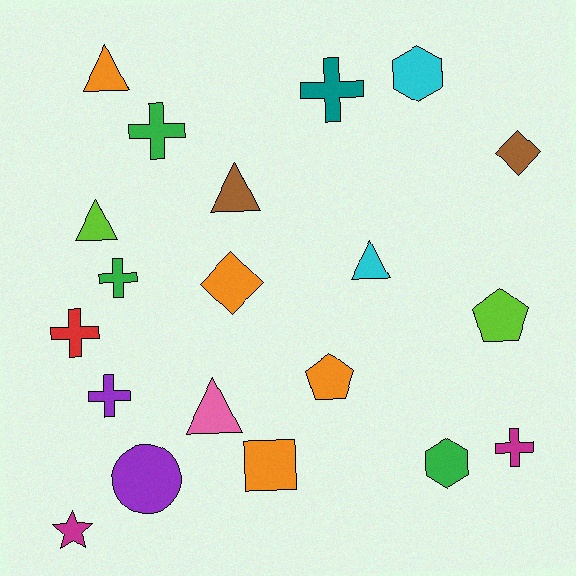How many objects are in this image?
There are 20 objects.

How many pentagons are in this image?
There are 2 pentagons.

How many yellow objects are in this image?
There are no yellow objects.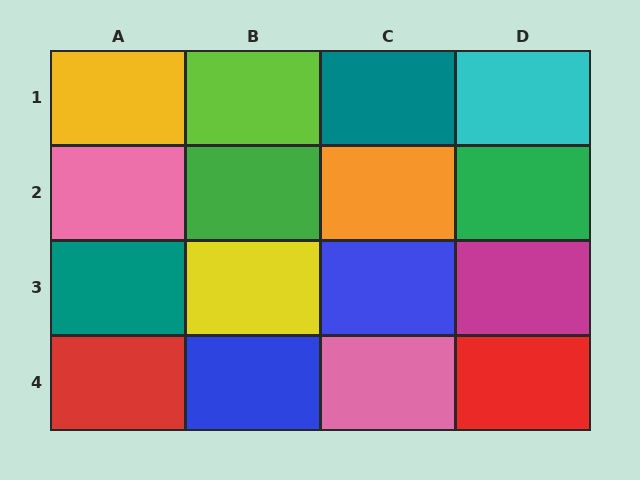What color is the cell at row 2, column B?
Green.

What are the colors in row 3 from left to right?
Teal, yellow, blue, magenta.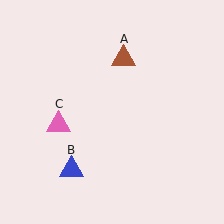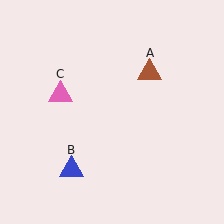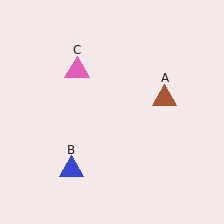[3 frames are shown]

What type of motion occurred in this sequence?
The brown triangle (object A), pink triangle (object C) rotated clockwise around the center of the scene.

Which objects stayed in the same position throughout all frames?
Blue triangle (object B) remained stationary.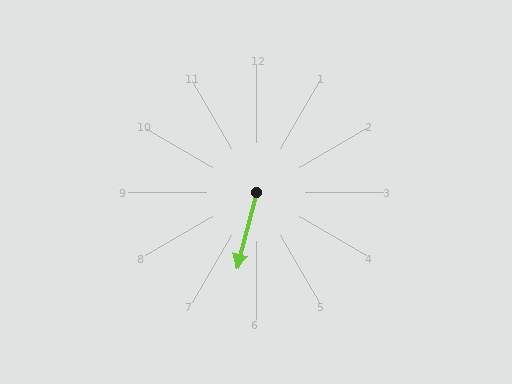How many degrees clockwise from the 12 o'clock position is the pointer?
Approximately 194 degrees.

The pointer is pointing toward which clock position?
Roughly 6 o'clock.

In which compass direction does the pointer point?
South.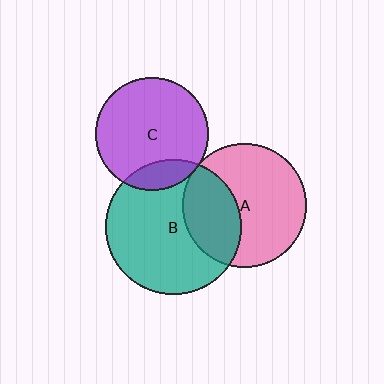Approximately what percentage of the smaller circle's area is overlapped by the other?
Approximately 15%.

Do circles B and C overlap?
Yes.